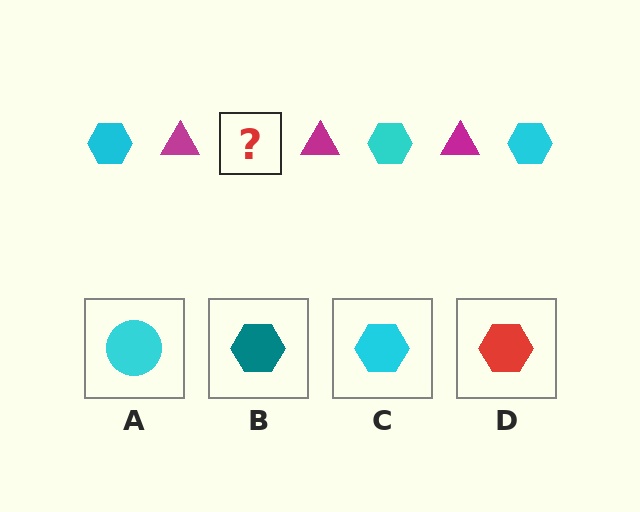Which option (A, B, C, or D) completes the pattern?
C.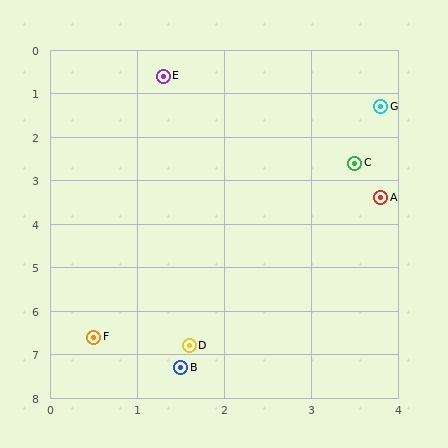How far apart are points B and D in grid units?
Points B and D are about 0.5 grid units apart.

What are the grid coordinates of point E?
Point E is at approximately (1.3, 0.6).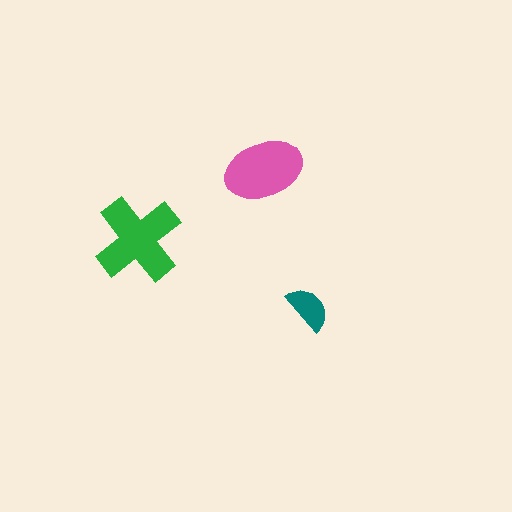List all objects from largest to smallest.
The green cross, the pink ellipse, the teal semicircle.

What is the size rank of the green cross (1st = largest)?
1st.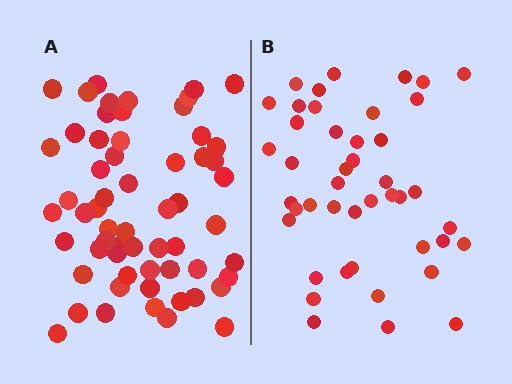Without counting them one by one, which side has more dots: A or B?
Region A (the left region) has more dots.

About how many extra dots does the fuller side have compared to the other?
Region A has approximately 15 more dots than region B.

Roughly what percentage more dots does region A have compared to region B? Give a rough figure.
About 35% more.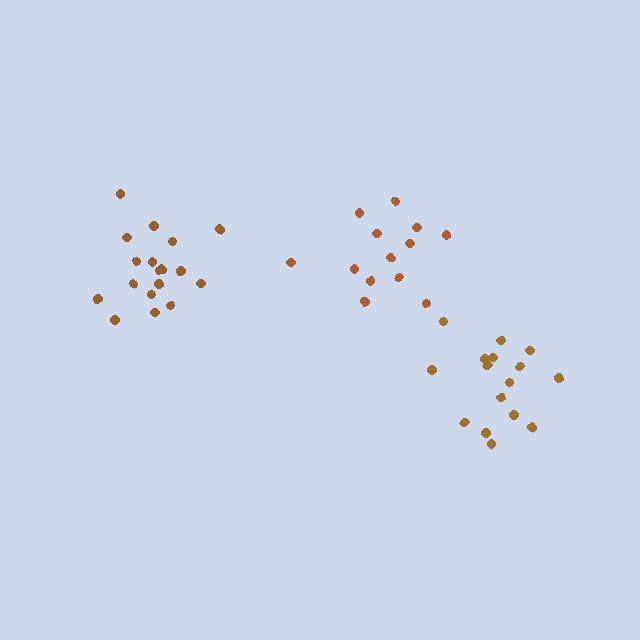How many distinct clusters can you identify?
There are 3 distinct clusters.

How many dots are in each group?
Group 1: 18 dots, Group 2: 16 dots, Group 3: 13 dots (47 total).